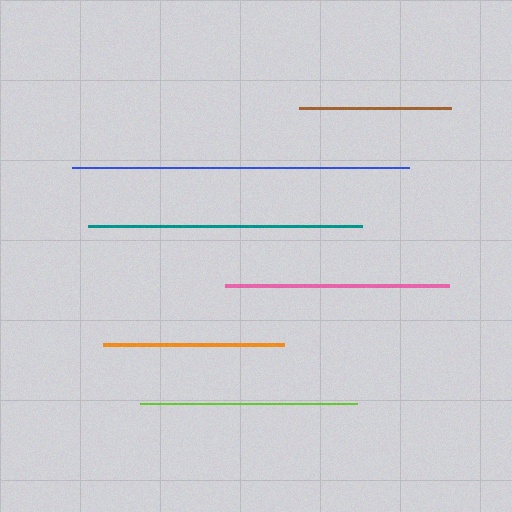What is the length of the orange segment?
The orange segment is approximately 181 pixels long.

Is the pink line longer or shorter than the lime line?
The pink line is longer than the lime line.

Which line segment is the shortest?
The brown line is the shortest at approximately 152 pixels.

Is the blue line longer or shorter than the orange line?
The blue line is longer than the orange line.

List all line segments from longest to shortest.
From longest to shortest: blue, teal, pink, lime, orange, brown.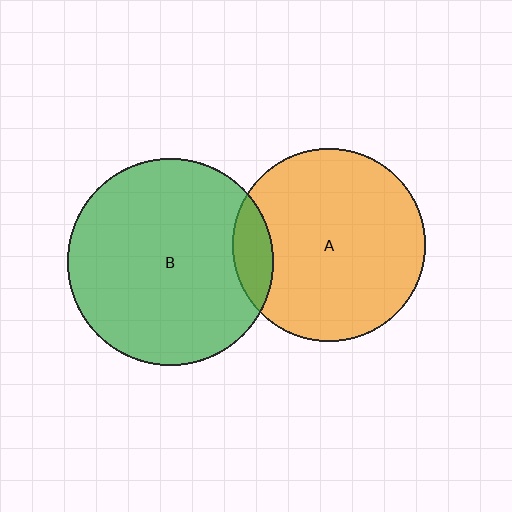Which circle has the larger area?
Circle B (green).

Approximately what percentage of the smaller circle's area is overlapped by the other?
Approximately 10%.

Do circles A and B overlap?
Yes.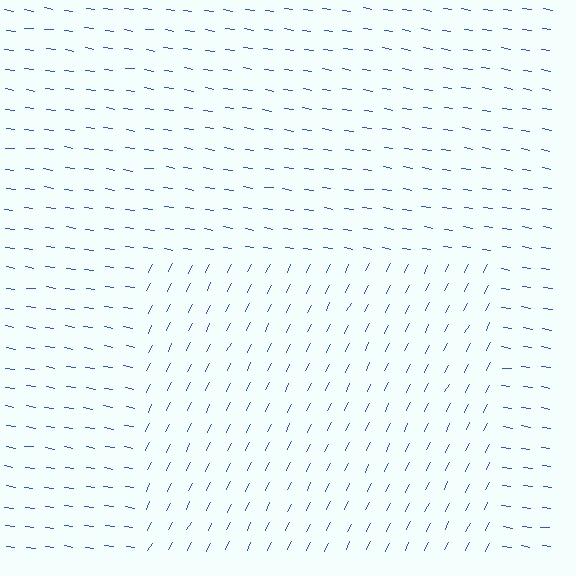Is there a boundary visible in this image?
Yes, there is a texture boundary formed by a change in line orientation.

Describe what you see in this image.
The image is filled with small blue line segments. A rectangle region in the image has lines oriented differently from the surrounding lines, creating a visible texture boundary.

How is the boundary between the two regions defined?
The boundary is defined purely by a change in line orientation (approximately 72 degrees difference). All lines are the same color and thickness.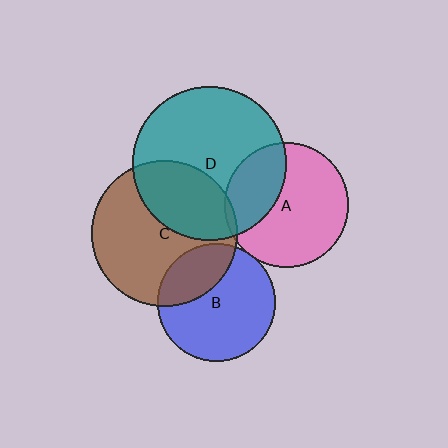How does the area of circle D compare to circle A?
Approximately 1.5 times.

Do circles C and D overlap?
Yes.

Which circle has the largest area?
Circle D (teal).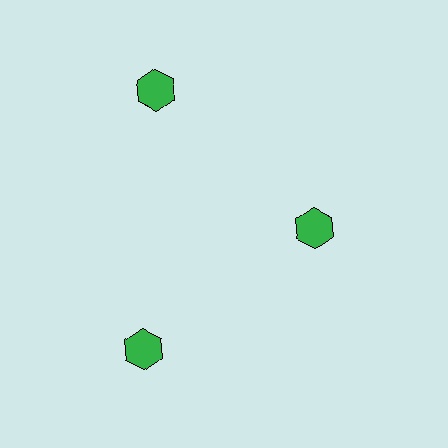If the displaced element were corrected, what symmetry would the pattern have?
It would have 3-fold rotational symmetry — the pattern would map onto itself every 120 degrees.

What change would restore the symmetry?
The symmetry would be restored by moving it outward, back onto the ring so that all 3 hexagons sit at equal angles and equal distance from the center.